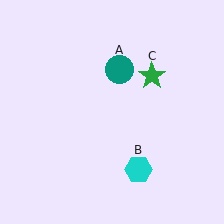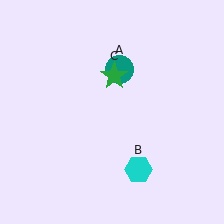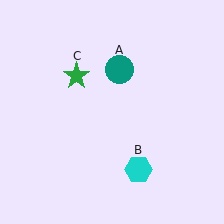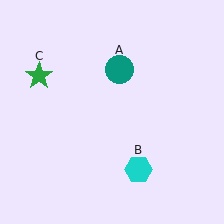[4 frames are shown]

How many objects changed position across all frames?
1 object changed position: green star (object C).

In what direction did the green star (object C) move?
The green star (object C) moved left.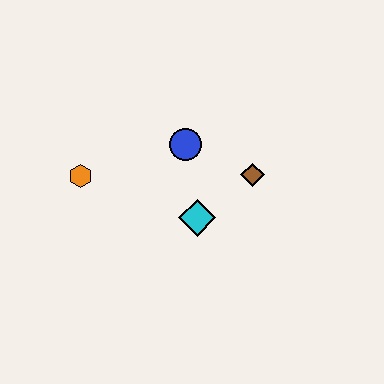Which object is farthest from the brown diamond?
The orange hexagon is farthest from the brown diamond.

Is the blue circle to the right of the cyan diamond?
No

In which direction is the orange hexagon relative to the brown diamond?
The orange hexagon is to the left of the brown diamond.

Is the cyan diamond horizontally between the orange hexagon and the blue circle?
No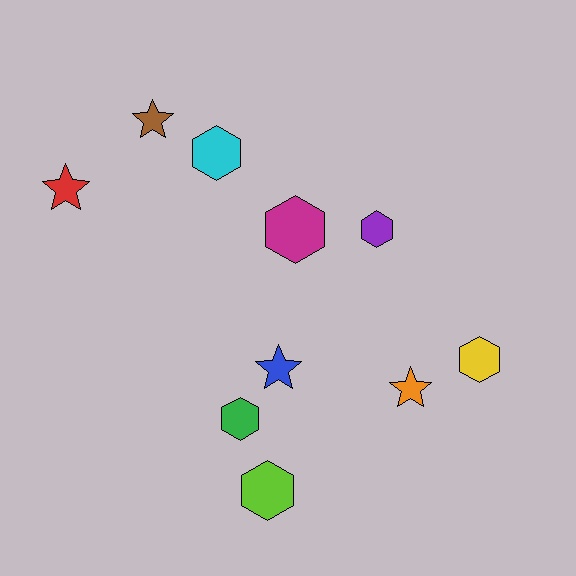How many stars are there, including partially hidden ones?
There are 4 stars.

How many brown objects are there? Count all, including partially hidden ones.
There is 1 brown object.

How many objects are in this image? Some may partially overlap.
There are 10 objects.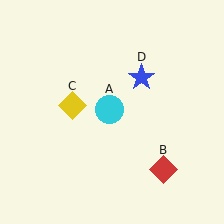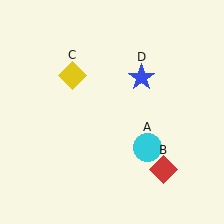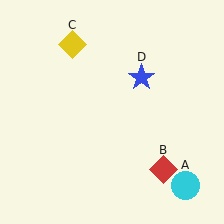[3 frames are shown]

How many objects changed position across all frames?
2 objects changed position: cyan circle (object A), yellow diamond (object C).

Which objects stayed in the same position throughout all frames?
Red diamond (object B) and blue star (object D) remained stationary.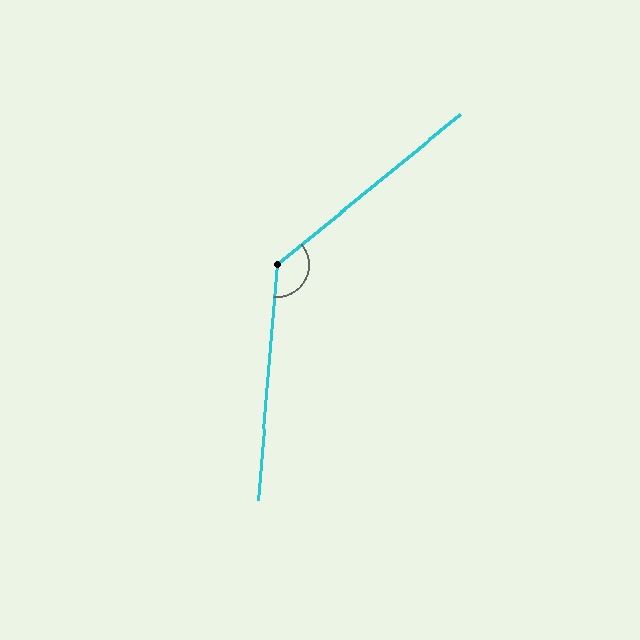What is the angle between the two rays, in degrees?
Approximately 134 degrees.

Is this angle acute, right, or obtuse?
It is obtuse.